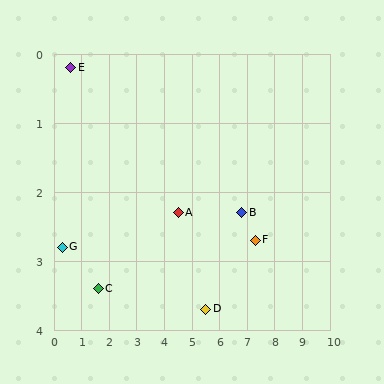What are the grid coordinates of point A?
Point A is at approximately (4.5, 2.3).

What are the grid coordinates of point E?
Point E is at approximately (0.6, 0.2).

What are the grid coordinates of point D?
Point D is at approximately (5.5, 3.7).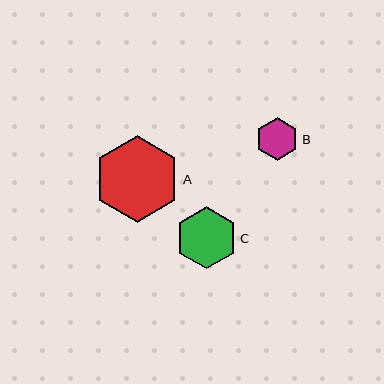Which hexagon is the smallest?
Hexagon B is the smallest with a size of approximately 43 pixels.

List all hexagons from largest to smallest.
From largest to smallest: A, C, B.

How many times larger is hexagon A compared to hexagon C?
Hexagon A is approximately 1.4 times the size of hexagon C.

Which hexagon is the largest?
Hexagon A is the largest with a size of approximately 86 pixels.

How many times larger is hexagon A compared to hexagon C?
Hexagon A is approximately 1.4 times the size of hexagon C.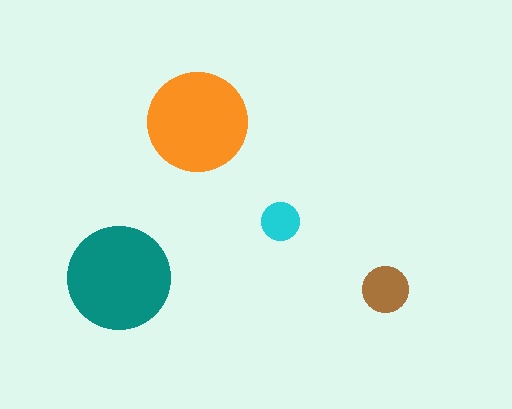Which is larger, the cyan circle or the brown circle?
The brown one.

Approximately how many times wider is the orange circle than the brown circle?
About 2 times wider.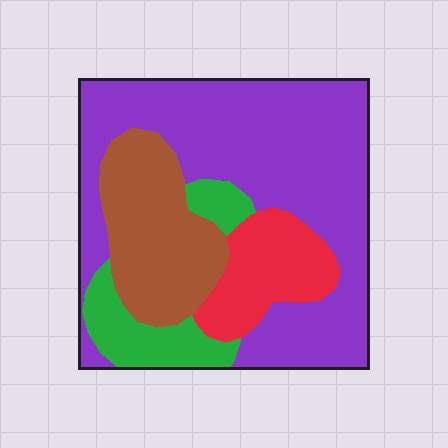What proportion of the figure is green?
Green covers about 10% of the figure.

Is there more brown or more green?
Brown.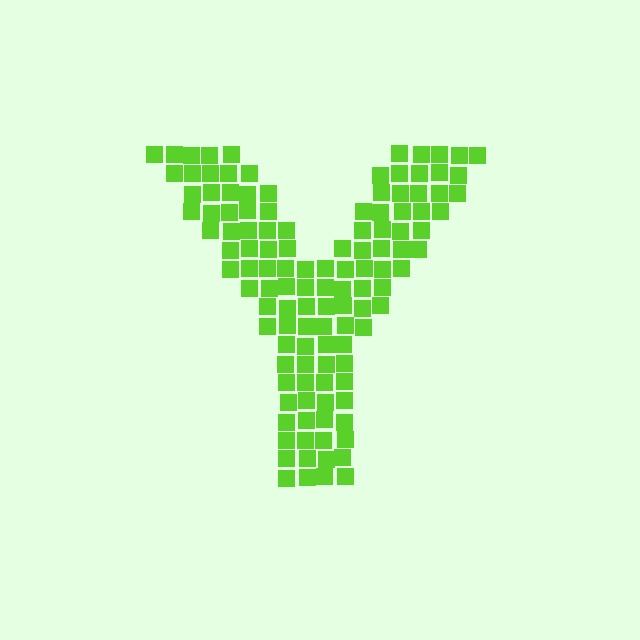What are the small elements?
The small elements are squares.